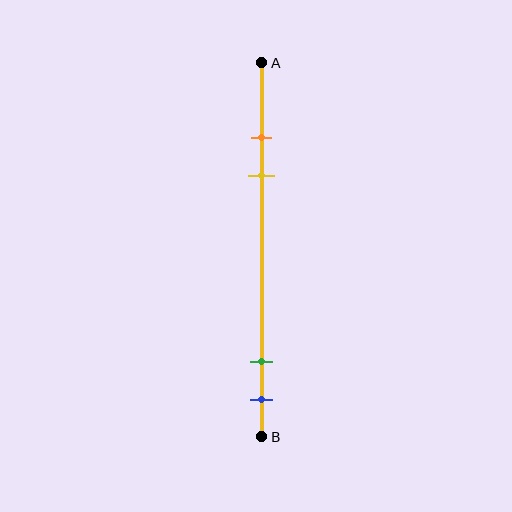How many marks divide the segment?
There are 4 marks dividing the segment.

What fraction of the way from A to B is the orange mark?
The orange mark is approximately 20% (0.2) of the way from A to B.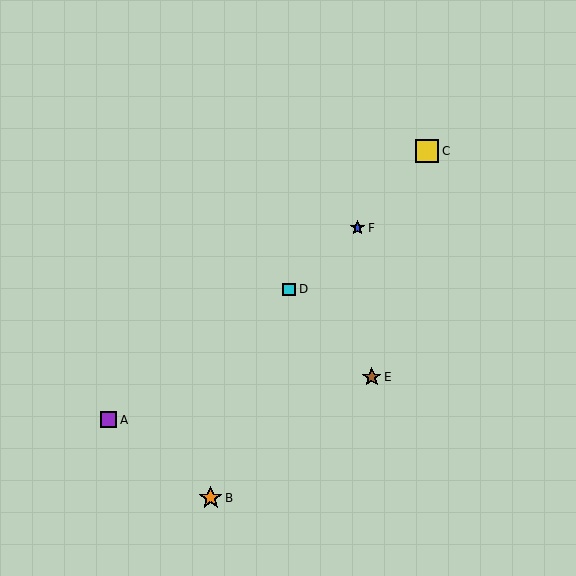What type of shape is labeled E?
Shape E is a brown star.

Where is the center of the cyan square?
The center of the cyan square is at (289, 289).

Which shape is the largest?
The orange star (labeled B) is the largest.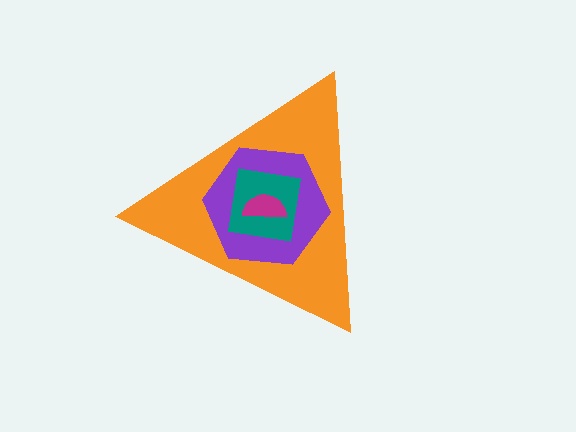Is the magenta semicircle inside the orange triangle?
Yes.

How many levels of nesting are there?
4.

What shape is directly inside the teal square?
The magenta semicircle.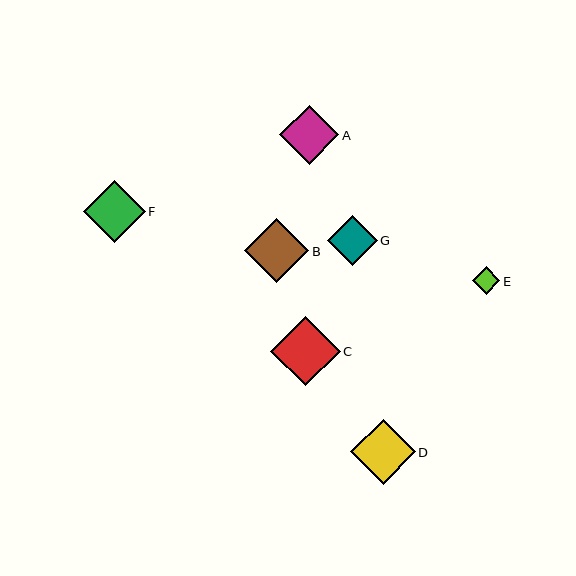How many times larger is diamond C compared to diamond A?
Diamond C is approximately 1.2 times the size of diamond A.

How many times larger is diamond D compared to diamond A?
Diamond D is approximately 1.1 times the size of diamond A.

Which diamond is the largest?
Diamond C is the largest with a size of approximately 70 pixels.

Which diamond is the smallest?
Diamond E is the smallest with a size of approximately 28 pixels.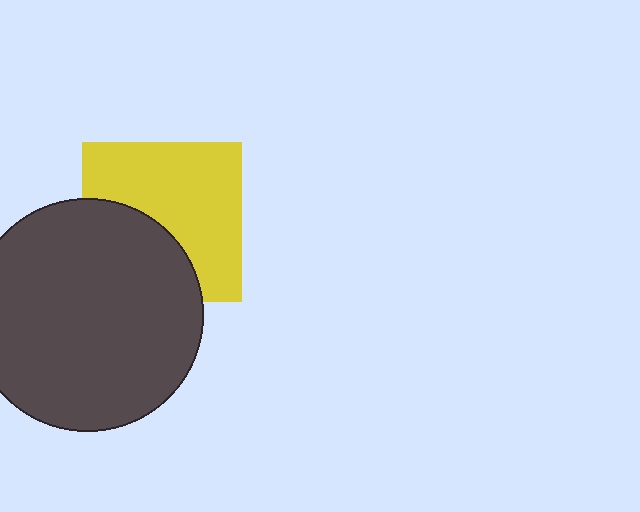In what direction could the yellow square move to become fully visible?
The yellow square could move up. That would shift it out from behind the dark gray circle entirely.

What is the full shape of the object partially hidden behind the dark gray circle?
The partially hidden object is a yellow square.